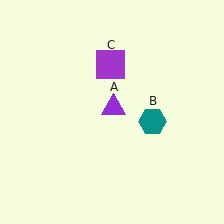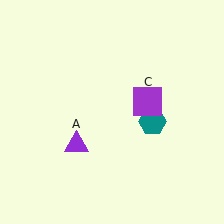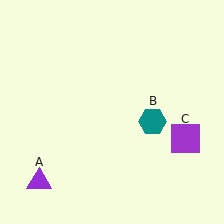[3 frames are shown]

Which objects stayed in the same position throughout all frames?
Teal hexagon (object B) remained stationary.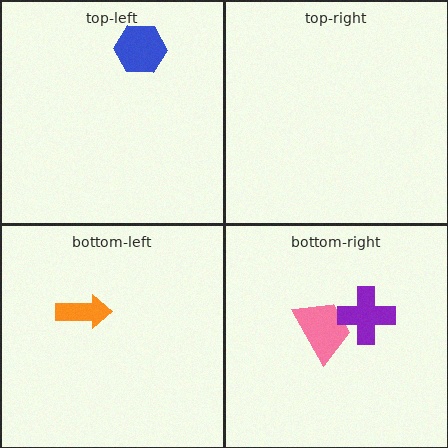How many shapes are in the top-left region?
1.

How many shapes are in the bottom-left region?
1.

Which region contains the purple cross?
The bottom-right region.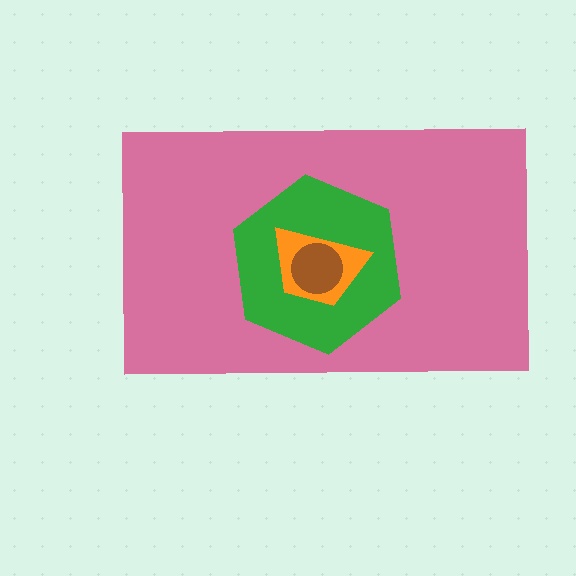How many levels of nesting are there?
4.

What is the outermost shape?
The pink rectangle.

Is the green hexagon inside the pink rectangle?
Yes.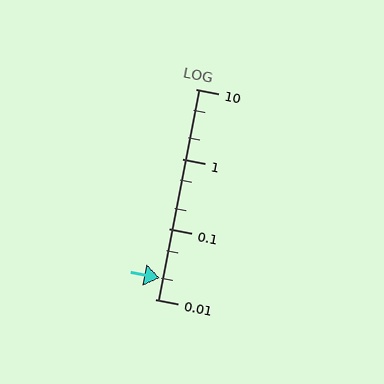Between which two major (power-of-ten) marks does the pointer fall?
The pointer is between 0.01 and 0.1.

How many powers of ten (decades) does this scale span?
The scale spans 3 decades, from 0.01 to 10.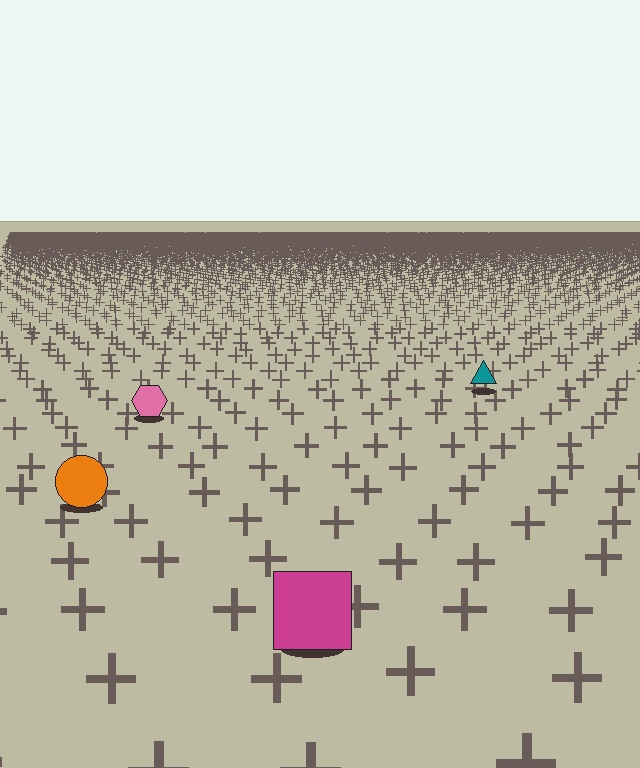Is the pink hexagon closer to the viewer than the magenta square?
No. The magenta square is closer — you can tell from the texture gradient: the ground texture is coarser near it.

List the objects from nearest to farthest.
From nearest to farthest: the magenta square, the orange circle, the pink hexagon, the teal triangle.